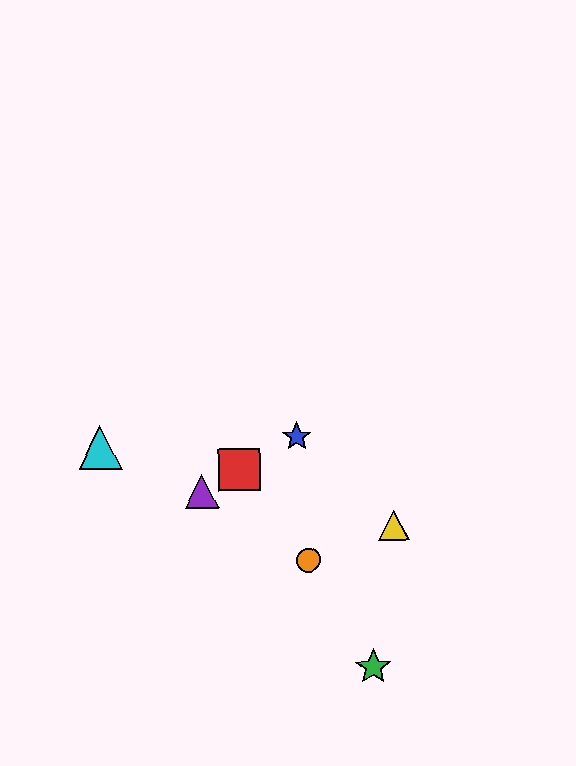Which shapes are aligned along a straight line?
The red square, the blue star, the purple triangle are aligned along a straight line.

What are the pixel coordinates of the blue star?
The blue star is at (297, 437).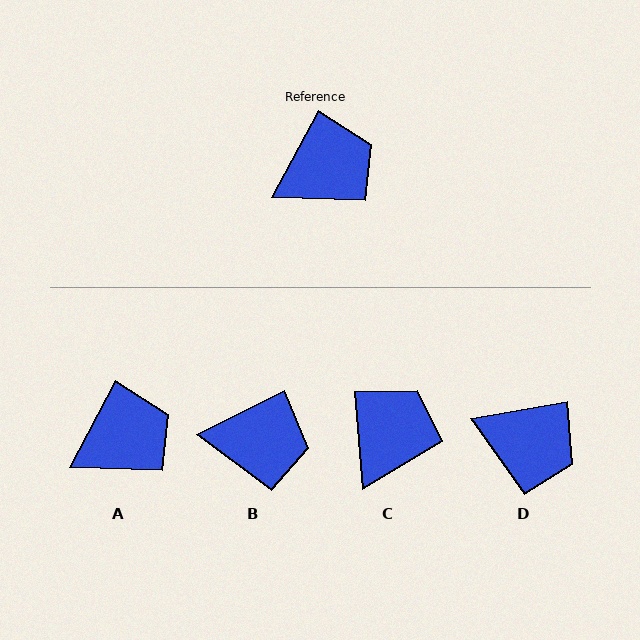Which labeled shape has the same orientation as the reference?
A.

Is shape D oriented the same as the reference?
No, it is off by about 52 degrees.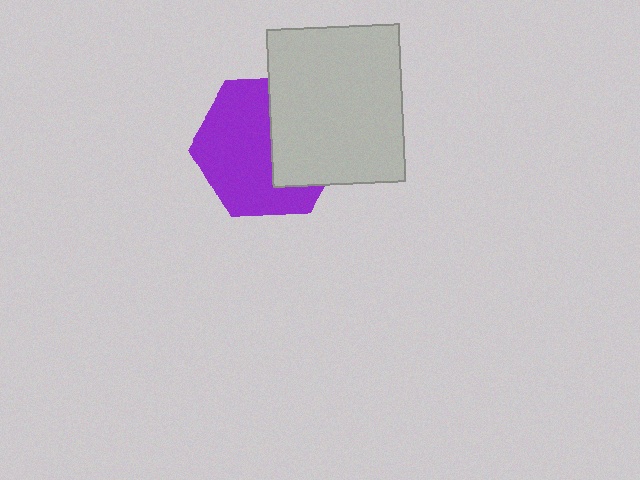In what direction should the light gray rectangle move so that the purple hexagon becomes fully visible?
The light gray rectangle should move right. That is the shortest direction to clear the overlap and leave the purple hexagon fully visible.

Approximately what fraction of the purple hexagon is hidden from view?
Roughly 39% of the purple hexagon is hidden behind the light gray rectangle.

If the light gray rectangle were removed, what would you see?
You would see the complete purple hexagon.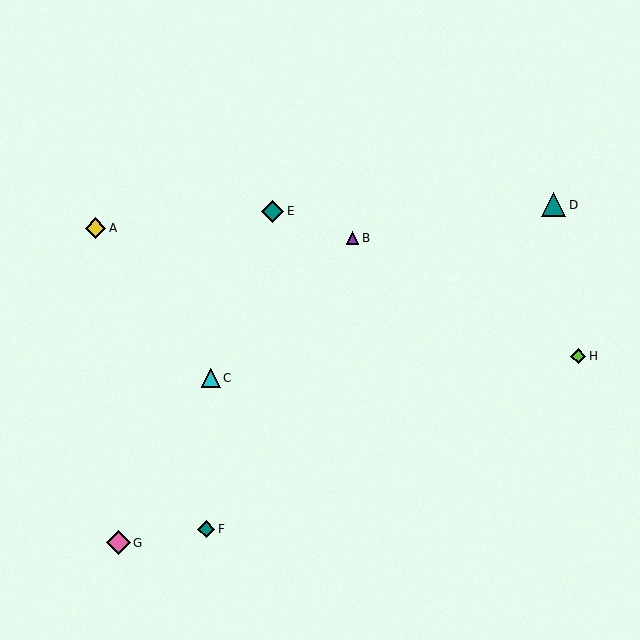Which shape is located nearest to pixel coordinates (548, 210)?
The teal triangle (labeled D) at (553, 205) is nearest to that location.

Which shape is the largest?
The teal triangle (labeled D) is the largest.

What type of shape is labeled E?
Shape E is a teal diamond.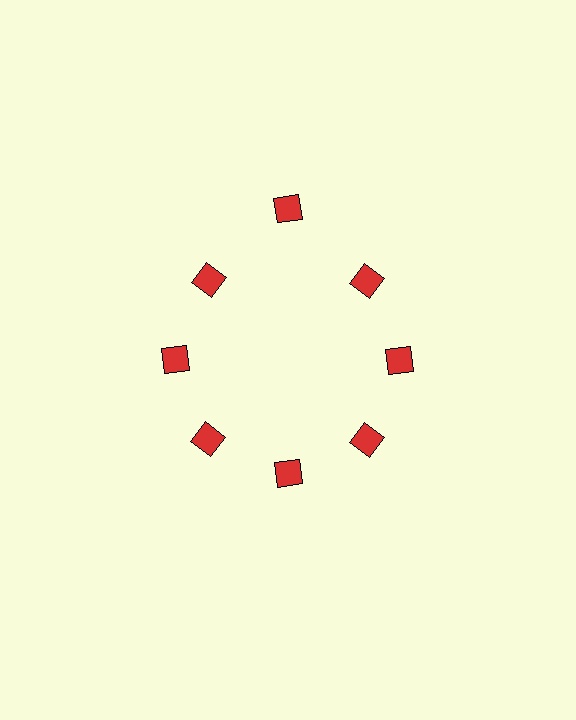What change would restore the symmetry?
The symmetry would be restored by moving it inward, back onto the ring so that all 8 squares sit at equal angles and equal distance from the center.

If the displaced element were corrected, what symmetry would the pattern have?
It would have 8-fold rotational symmetry — the pattern would map onto itself every 45 degrees.